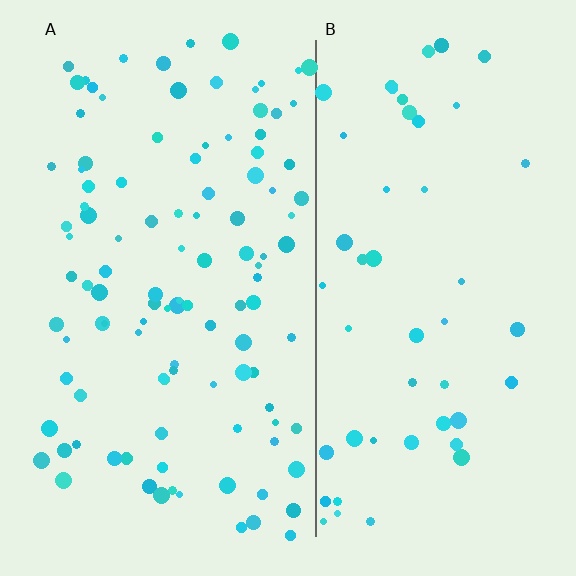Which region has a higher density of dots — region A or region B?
A (the left).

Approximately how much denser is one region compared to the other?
Approximately 2.2× — region A over region B.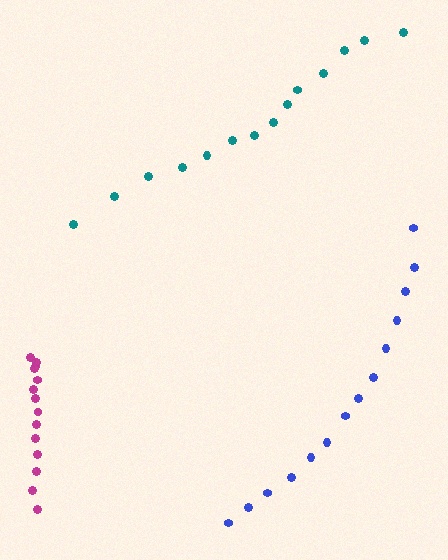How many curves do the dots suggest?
There are 3 distinct paths.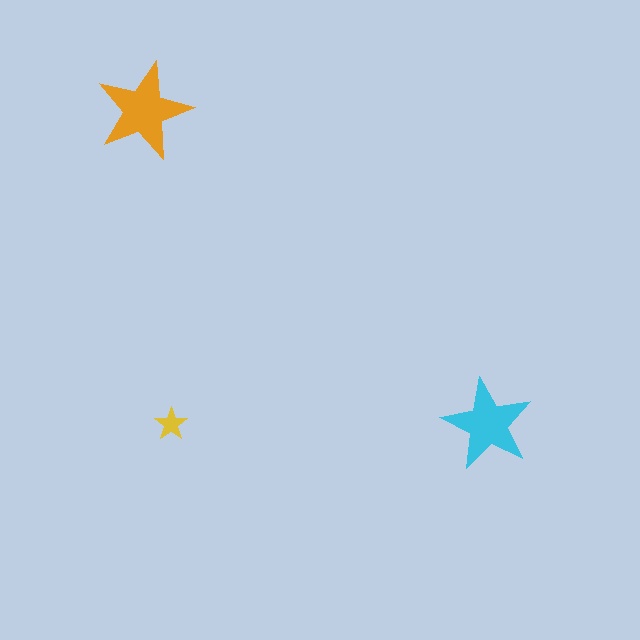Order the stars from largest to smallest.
the orange one, the cyan one, the yellow one.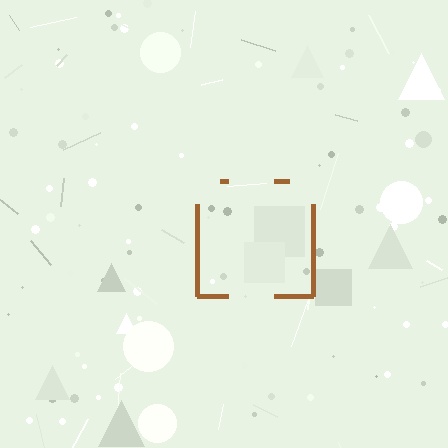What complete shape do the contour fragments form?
The contour fragments form a square.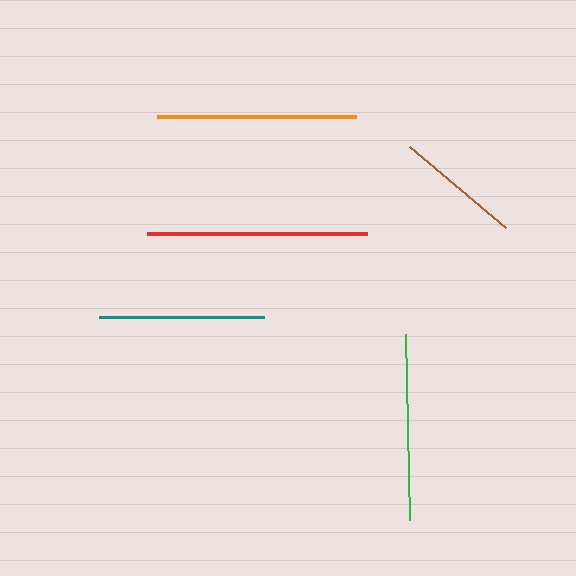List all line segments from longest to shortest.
From longest to shortest: red, orange, green, teal, brown.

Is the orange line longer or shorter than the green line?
The orange line is longer than the green line.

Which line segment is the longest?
The red line is the longest at approximately 220 pixels.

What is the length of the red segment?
The red segment is approximately 220 pixels long.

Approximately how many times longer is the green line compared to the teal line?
The green line is approximately 1.1 times the length of the teal line.